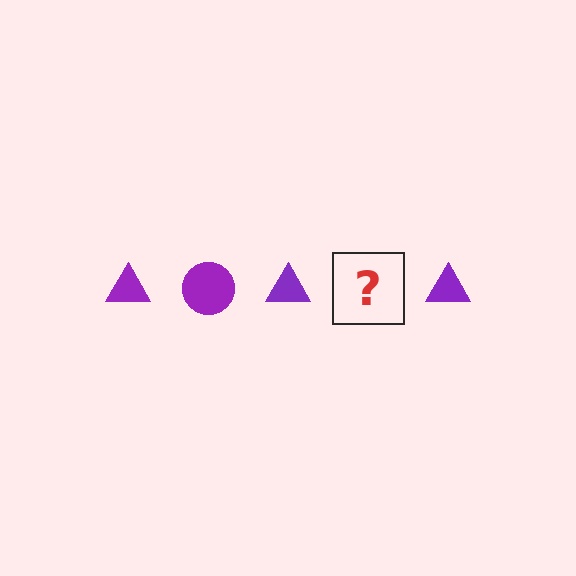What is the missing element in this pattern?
The missing element is a purple circle.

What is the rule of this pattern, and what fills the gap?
The rule is that the pattern cycles through triangle, circle shapes in purple. The gap should be filled with a purple circle.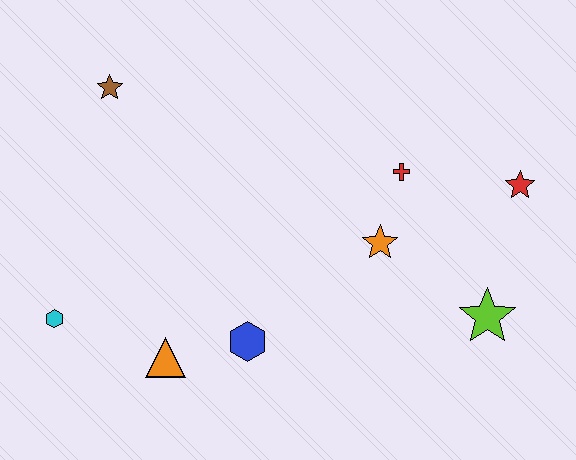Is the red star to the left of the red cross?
No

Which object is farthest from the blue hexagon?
The red star is farthest from the blue hexagon.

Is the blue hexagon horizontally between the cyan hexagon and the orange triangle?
No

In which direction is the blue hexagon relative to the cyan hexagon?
The blue hexagon is to the right of the cyan hexagon.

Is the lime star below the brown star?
Yes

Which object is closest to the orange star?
The red cross is closest to the orange star.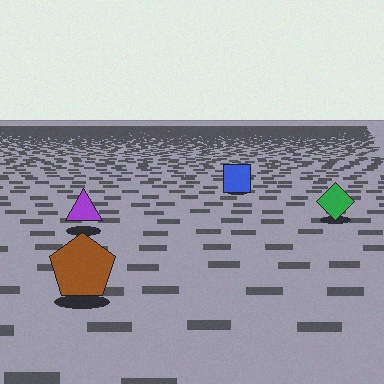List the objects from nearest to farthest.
From nearest to farthest: the brown pentagon, the purple triangle, the green diamond, the blue square.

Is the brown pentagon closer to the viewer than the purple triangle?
Yes. The brown pentagon is closer — you can tell from the texture gradient: the ground texture is coarser near it.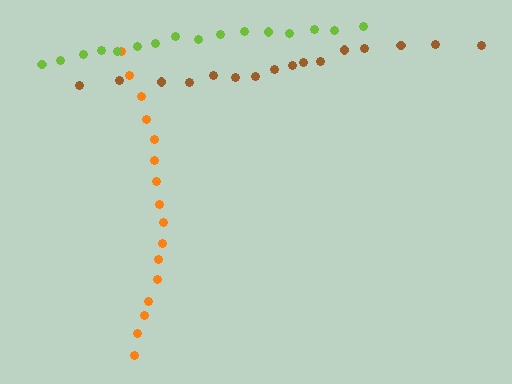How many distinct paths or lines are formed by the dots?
There are 3 distinct paths.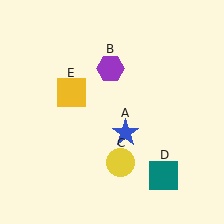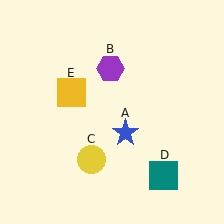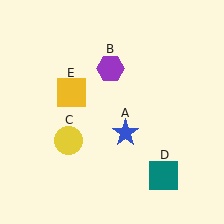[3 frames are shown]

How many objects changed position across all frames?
1 object changed position: yellow circle (object C).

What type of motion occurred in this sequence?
The yellow circle (object C) rotated clockwise around the center of the scene.